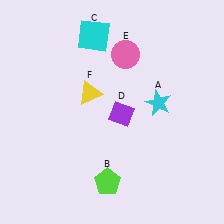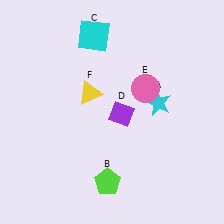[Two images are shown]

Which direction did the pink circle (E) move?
The pink circle (E) moved down.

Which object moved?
The pink circle (E) moved down.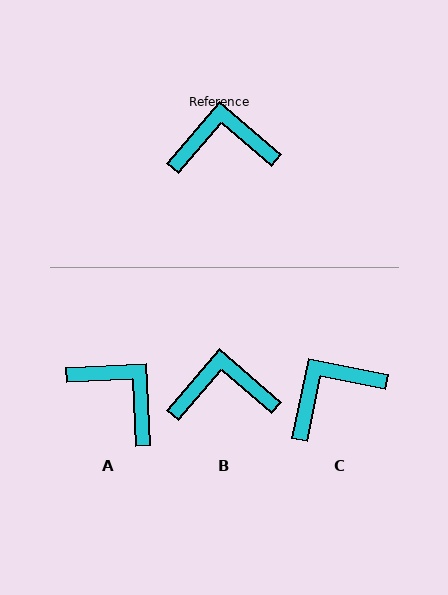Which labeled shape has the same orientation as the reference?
B.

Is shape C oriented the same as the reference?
No, it is off by about 29 degrees.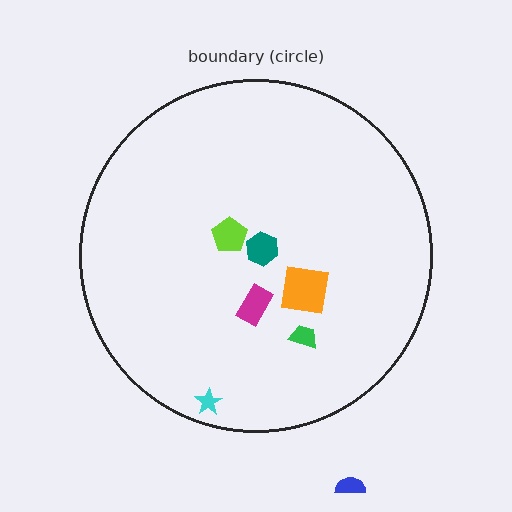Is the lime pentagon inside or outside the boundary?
Inside.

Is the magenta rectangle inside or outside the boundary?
Inside.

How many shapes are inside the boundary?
6 inside, 1 outside.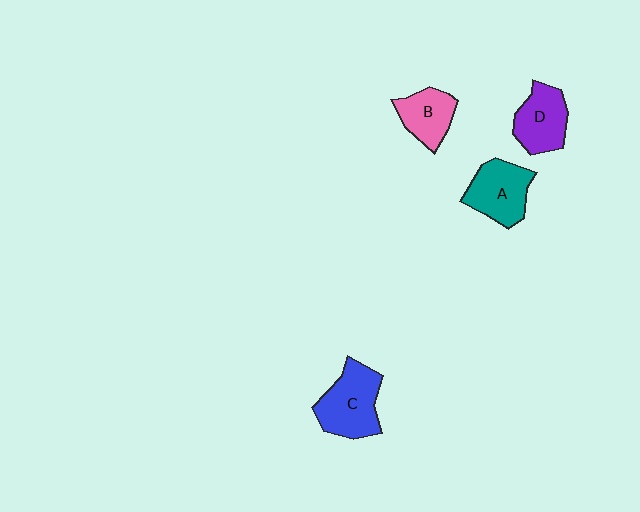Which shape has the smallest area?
Shape B (pink).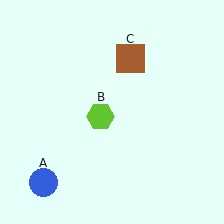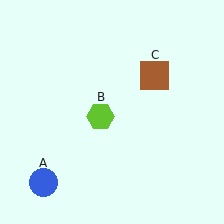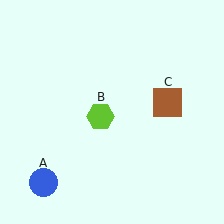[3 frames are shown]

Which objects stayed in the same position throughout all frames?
Blue circle (object A) and lime hexagon (object B) remained stationary.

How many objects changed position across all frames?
1 object changed position: brown square (object C).